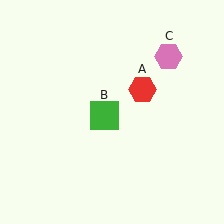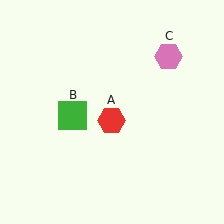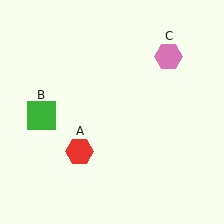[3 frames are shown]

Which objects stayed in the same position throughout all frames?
Pink hexagon (object C) remained stationary.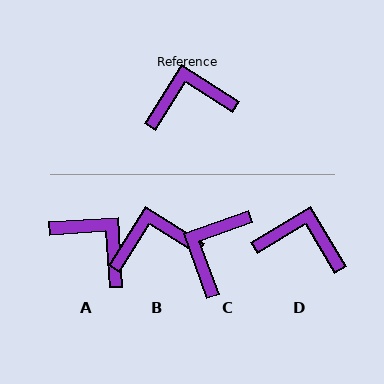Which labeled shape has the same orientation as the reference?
B.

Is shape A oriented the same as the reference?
No, it is off by about 54 degrees.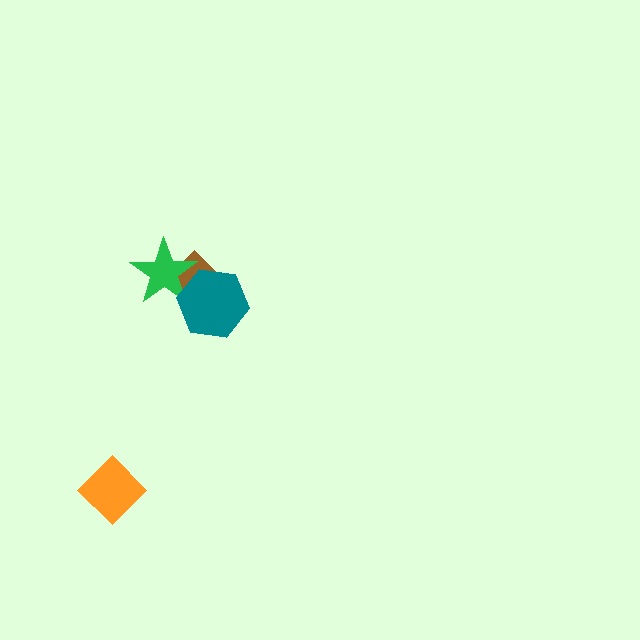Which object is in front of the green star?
The teal hexagon is in front of the green star.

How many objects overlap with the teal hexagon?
2 objects overlap with the teal hexagon.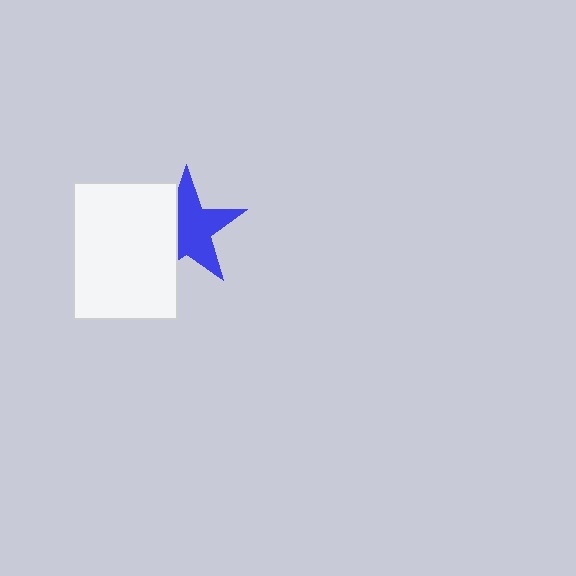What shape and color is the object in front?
The object in front is a white rectangle.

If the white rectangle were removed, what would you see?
You would see the complete blue star.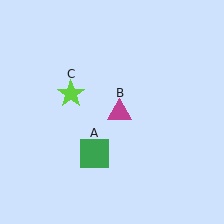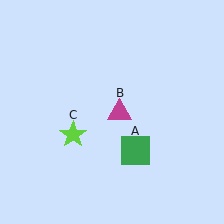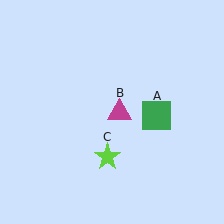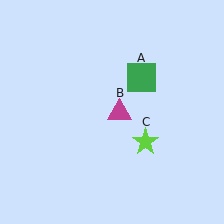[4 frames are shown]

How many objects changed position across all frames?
2 objects changed position: green square (object A), lime star (object C).